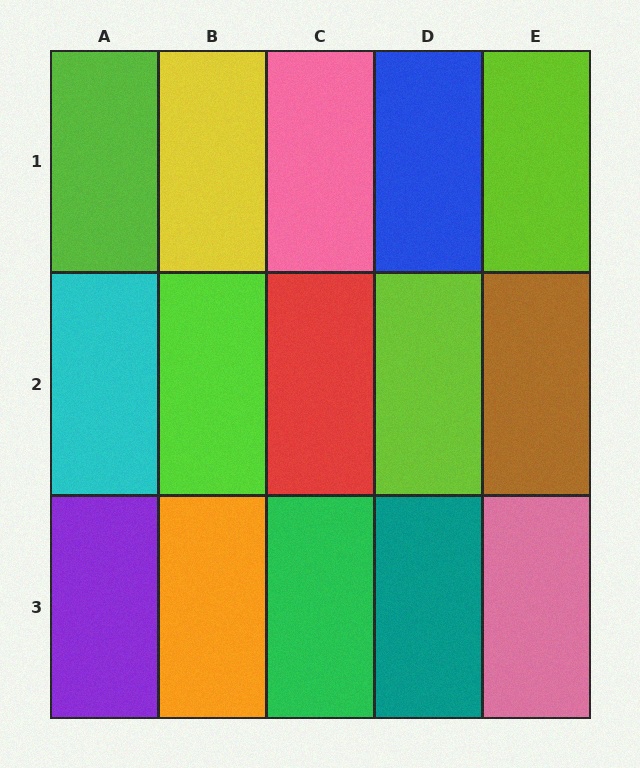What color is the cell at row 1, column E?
Lime.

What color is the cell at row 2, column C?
Red.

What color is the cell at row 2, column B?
Lime.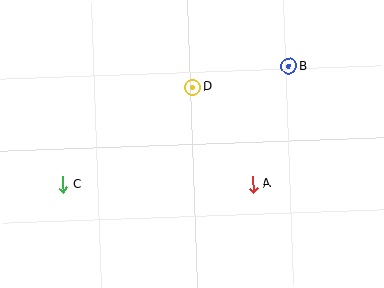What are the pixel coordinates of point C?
Point C is at (63, 184).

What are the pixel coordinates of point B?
Point B is at (289, 66).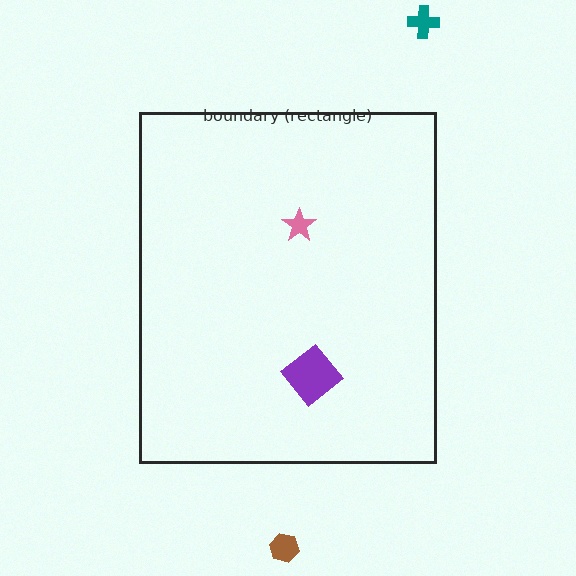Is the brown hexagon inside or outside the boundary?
Outside.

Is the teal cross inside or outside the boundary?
Outside.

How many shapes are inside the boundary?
2 inside, 2 outside.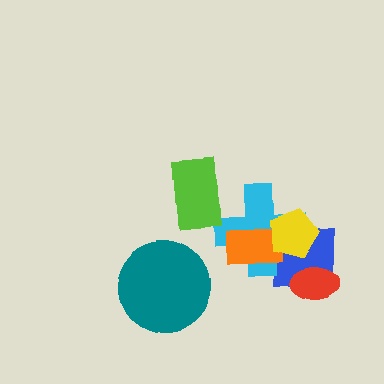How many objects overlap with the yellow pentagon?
3 objects overlap with the yellow pentagon.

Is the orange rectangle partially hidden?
Yes, it is partially covered by another shape.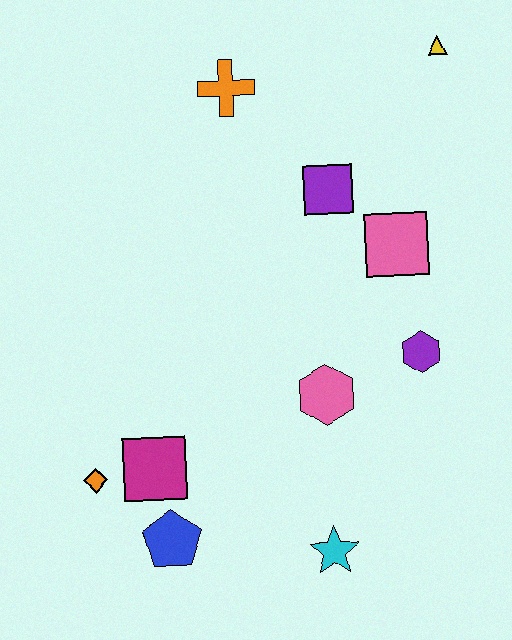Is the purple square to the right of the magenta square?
Yes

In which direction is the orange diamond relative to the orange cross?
The orange diamond is below the orange cross.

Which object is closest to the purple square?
The pink square is closest to the purple square.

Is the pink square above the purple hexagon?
Yes